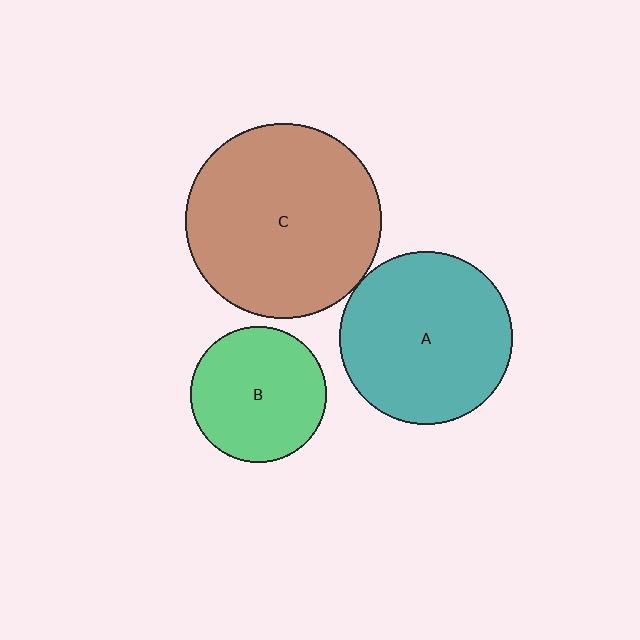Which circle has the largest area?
Circle C (brown).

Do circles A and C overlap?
Yes.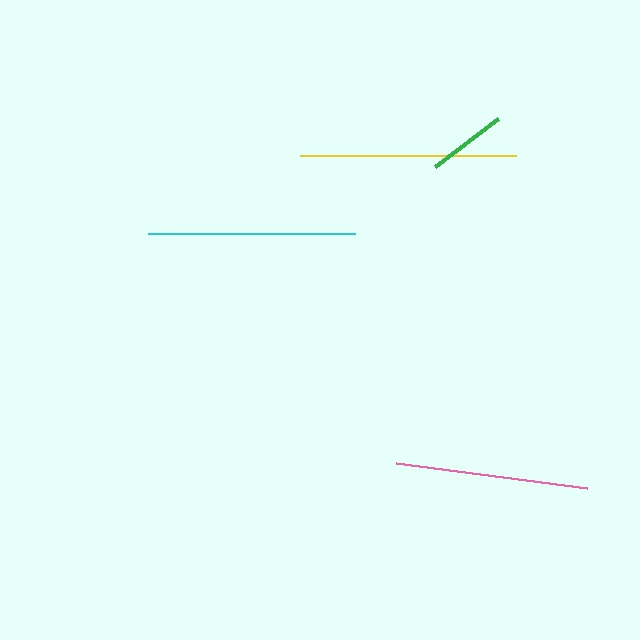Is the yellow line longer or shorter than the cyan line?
The yellow line is longer than the cyan line.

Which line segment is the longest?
The yellow line is the longest at approximately 216 pixels.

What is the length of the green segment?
The green segment is approximately 79 pixels long.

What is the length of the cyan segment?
The cyan segment is approximately 207 pixels long.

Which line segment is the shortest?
The green line is the shortest at approximately 79 pixels.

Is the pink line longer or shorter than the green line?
The pink line is longer than the green line.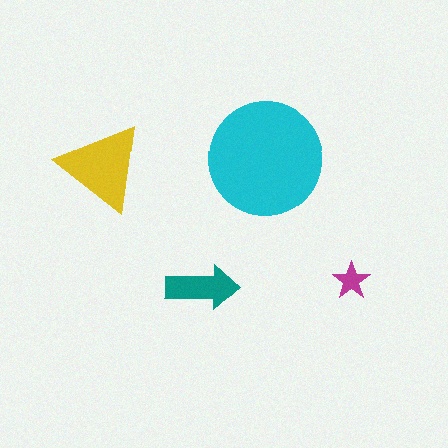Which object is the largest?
The cyan circle.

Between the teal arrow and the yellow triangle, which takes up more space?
The yellow triangle.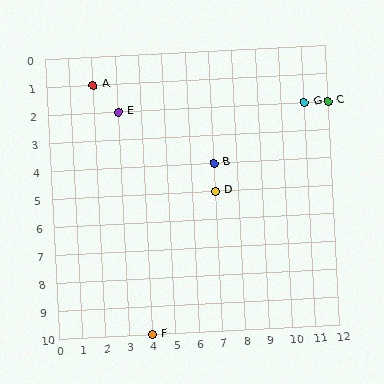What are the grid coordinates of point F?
Point F is at grid coordinates (4, 10).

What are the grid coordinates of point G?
Point G is at grid coordinates (11, 2).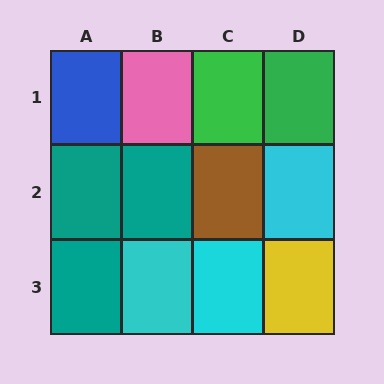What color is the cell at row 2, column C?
Brown.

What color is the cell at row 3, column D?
Yellow.